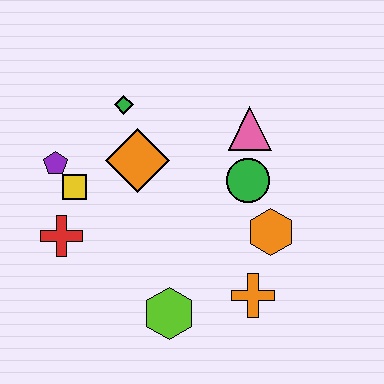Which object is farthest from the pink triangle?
The red cross is farthest from the pink triangle.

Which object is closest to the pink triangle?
The green circle is closest to the pink triangle.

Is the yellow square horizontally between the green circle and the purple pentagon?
Yes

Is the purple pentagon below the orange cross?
No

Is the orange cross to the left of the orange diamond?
No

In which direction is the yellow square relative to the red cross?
The yellow square is above the red cross.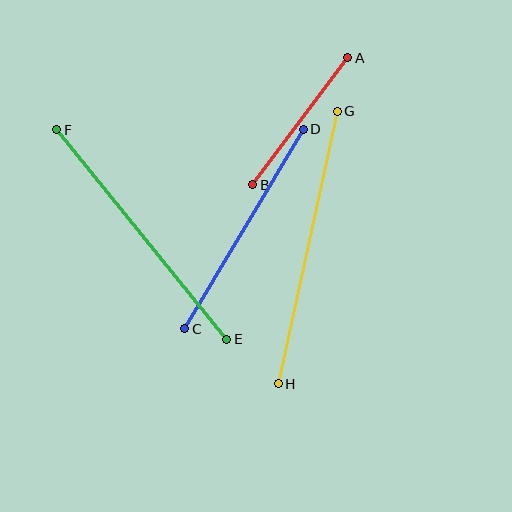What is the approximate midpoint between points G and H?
The midpoint is at approximately (308, 248) pixels.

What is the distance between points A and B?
The distance is approximately 159 pixels.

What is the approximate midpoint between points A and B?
The midpoint is at approximately (300, 121) pixels.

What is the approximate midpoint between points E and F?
The midpoint is at approximately (142, 235) pixels.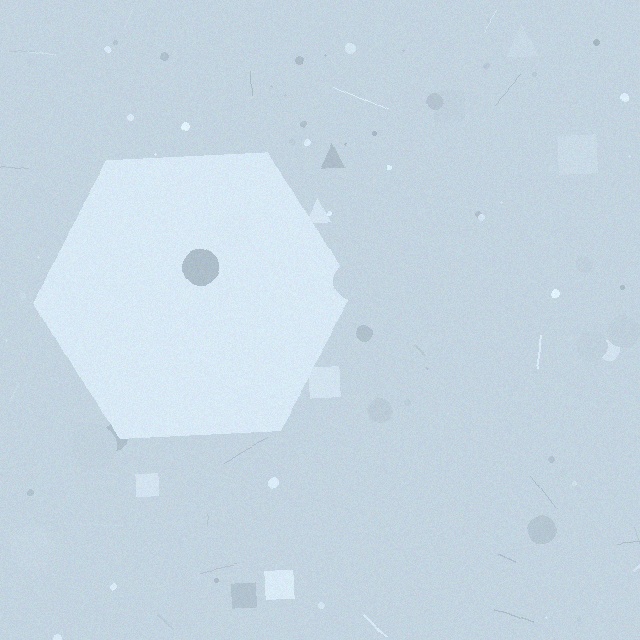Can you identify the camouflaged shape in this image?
The camouflaged shape is a hexagon.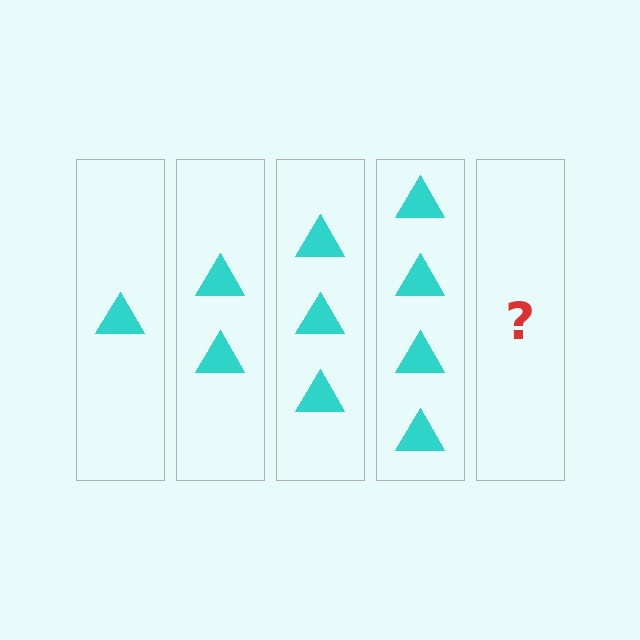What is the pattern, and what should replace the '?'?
The pattern is that each step adds one more triangle. The '?' should be 5 triangles.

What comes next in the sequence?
The next element should be 5 triangles.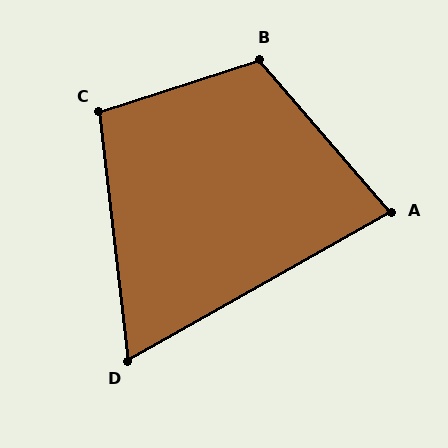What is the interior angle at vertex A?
Approximately 79 degrees (acute).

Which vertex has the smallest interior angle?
D, at approximately 67 degrees.